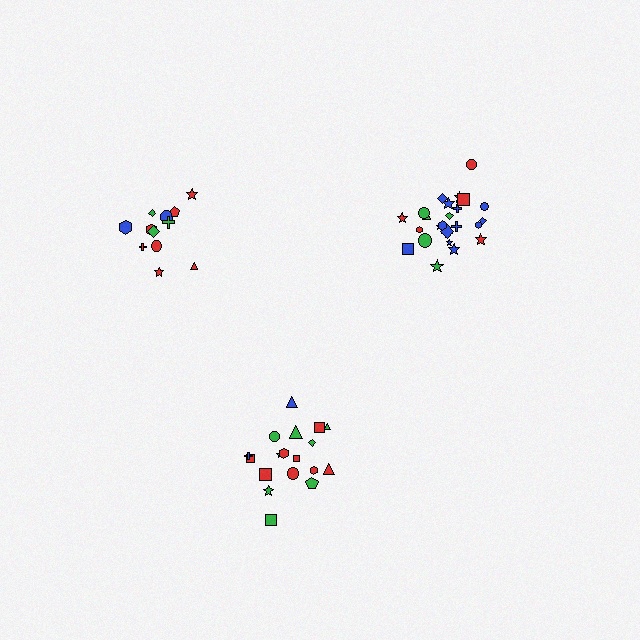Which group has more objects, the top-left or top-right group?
The top-right group.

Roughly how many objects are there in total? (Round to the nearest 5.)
Roughly 55 objects in total.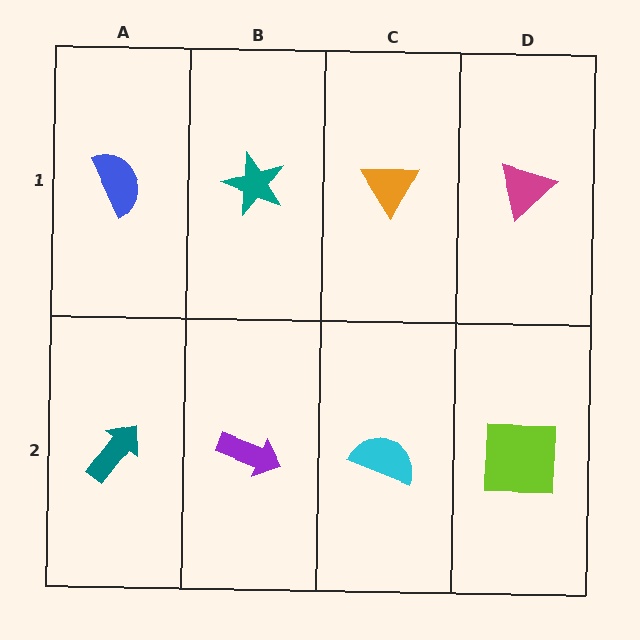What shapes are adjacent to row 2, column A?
A blue semicircle (row 1, column A), a purple arrow (row 2, column B).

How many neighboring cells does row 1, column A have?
2.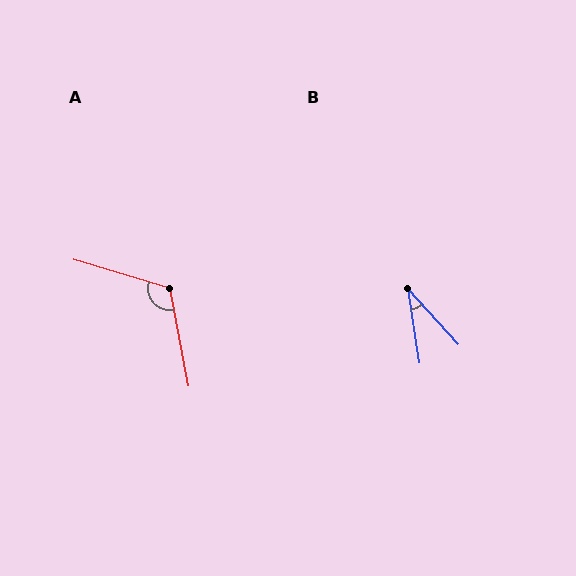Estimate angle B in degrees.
Approximately 33 degrees.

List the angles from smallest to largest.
B (33°), A (118°).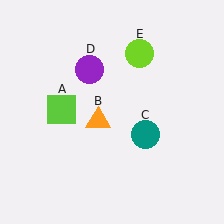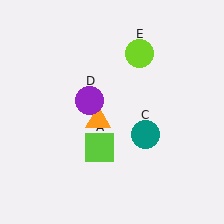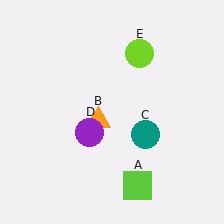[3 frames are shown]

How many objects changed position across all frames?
2 objects changed position: lime square (object A), purple circle (object D).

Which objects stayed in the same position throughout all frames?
Orange triangle (object B) and teal circle (object C) and lime circle (object E) remained stationary.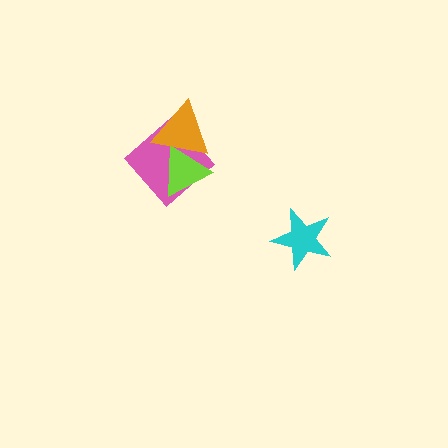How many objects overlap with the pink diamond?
2 objects overlap with the pink diamond.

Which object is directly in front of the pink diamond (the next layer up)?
The lime triangle is directly in front of the pink diamond.